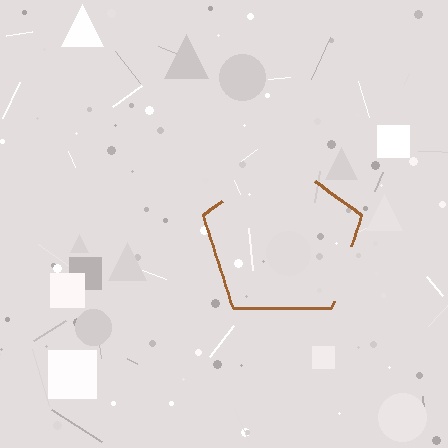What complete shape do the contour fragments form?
The contour fragments form a pentagon.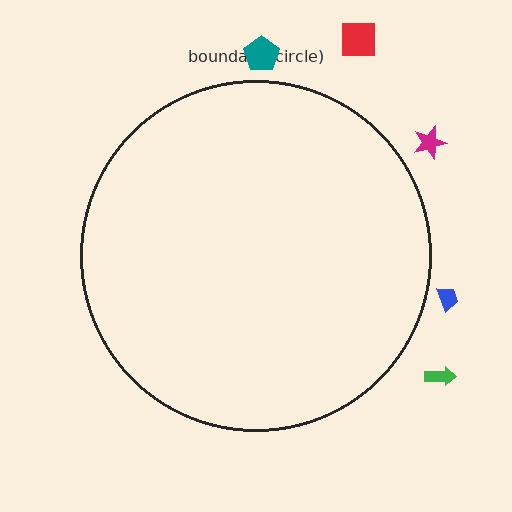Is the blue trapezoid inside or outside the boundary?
Outside.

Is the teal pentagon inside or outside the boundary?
Outside.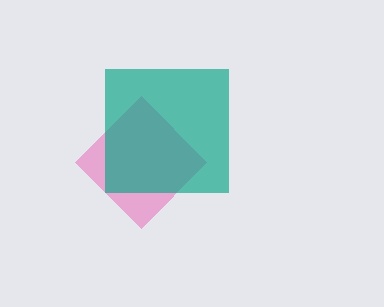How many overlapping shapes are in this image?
There are 2 overlapping shapes in the image.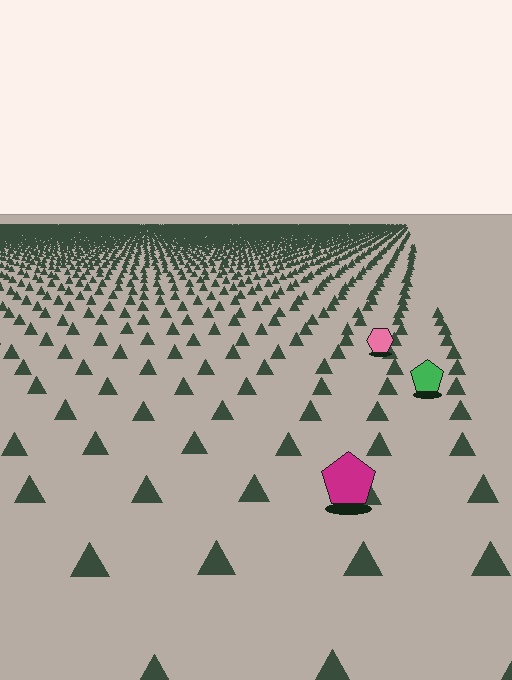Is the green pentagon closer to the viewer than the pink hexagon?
Yes. The green pentagon is closer — you can tell from the texture gradient: the ground texture is coarser near it.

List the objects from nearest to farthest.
From nearest to farthest: the magenta pentagon, the green pentagon, the pink hexagon.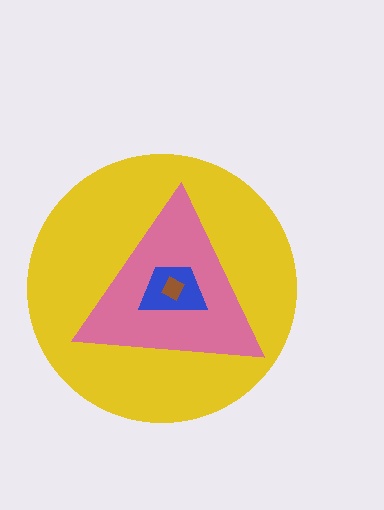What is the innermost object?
The brown square.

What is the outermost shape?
The yellow circle.